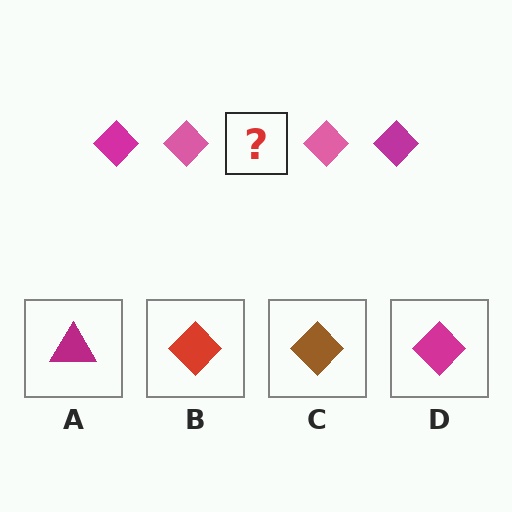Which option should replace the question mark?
Option D.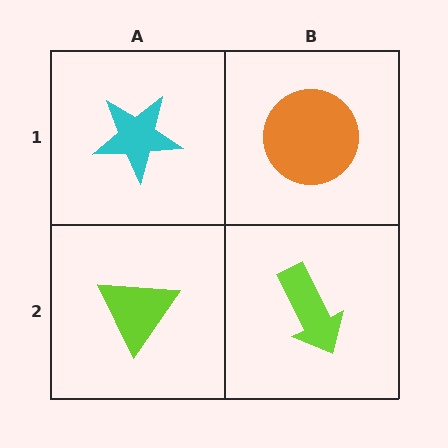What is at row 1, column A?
A cyan star.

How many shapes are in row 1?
2 shapes.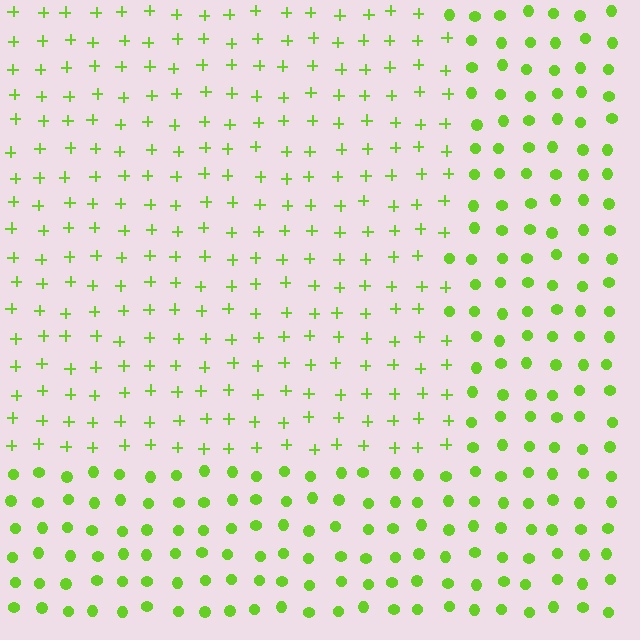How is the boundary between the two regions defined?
The boundary is defined by a change in element shape: plus signs inside vs. circles outside. All elements share the same color and spacing.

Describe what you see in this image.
The image is filled with small lime elements arranged in a uniform grid. A rectangle-shaped region contains plus signs, while the surrounding area contains circles. The boundary is defined purely by the change in element shape.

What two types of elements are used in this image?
The image uses plus signs inside the rectangle region and circles outside it.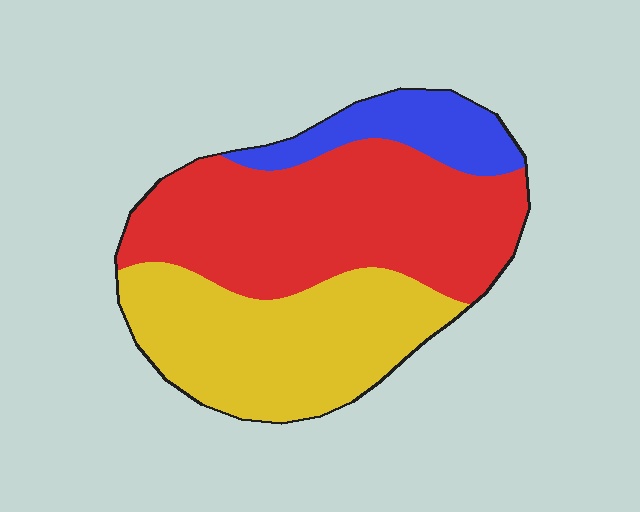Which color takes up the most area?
Red, at roughly 50%.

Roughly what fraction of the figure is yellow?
Yellow takes up about three eighths (3/8) of the figure.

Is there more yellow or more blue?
Yellow.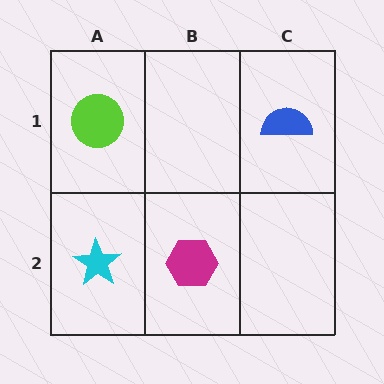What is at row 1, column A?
A lime circle.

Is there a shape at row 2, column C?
No, that cell is empty.